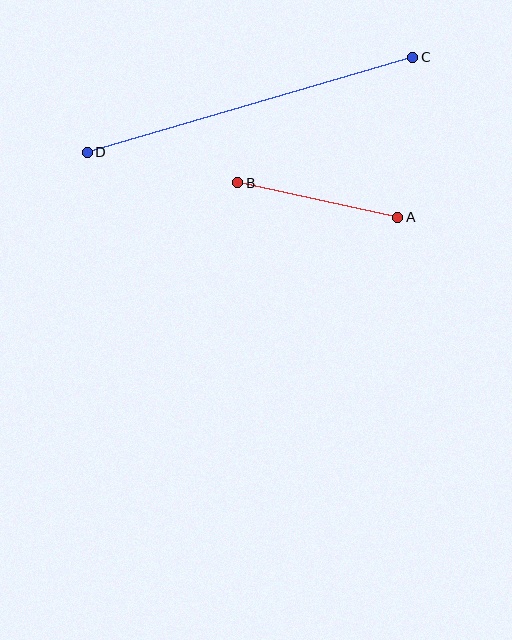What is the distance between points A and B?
The distance is approximately 164 pixels.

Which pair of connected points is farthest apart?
Points C and D are farthest apart.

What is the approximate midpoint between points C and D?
The midpoint is at approximately (250, 105) pixels.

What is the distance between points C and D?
The distance is approximately 339 pixels.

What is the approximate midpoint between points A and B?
The midpoint is at approximately (318, 200) pixels.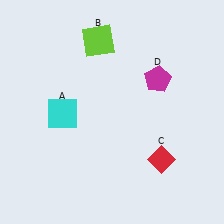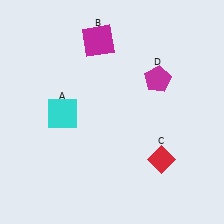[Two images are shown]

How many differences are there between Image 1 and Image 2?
There is 1 difference between the two images.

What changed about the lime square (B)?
In Image 1, B is lime. In Image 2, it changed to magenta.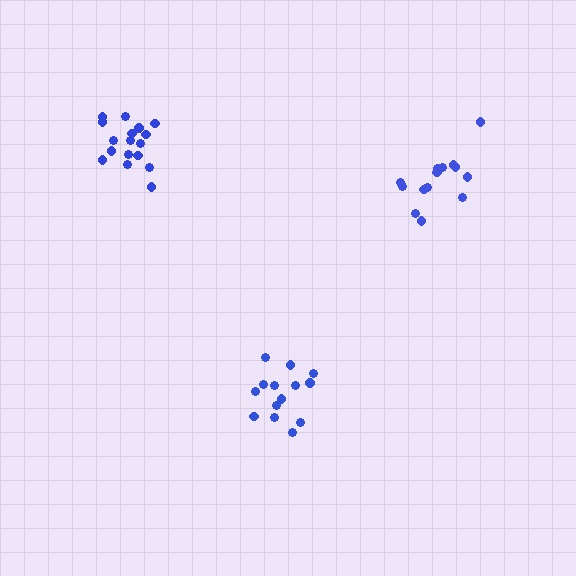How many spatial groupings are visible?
There are 3 spatial groupings.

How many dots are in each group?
Group 1: 17 dots, Group 2: 14 dots, Group 3: 14 dots (45 total).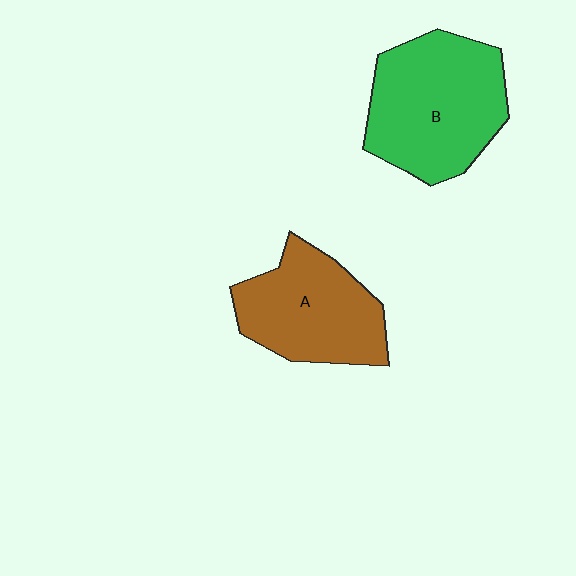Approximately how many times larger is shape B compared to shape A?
Approximately 1.2 times.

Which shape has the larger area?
Shape B (green).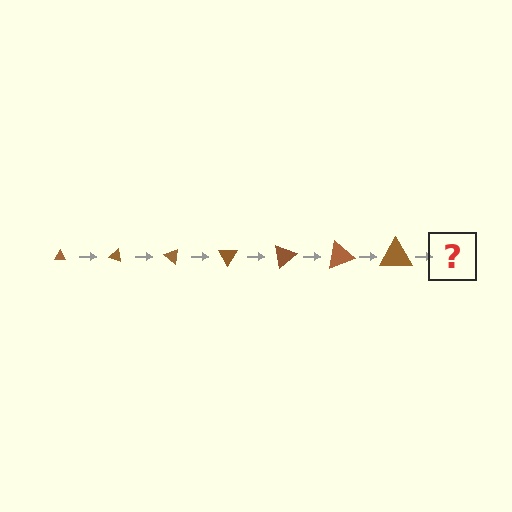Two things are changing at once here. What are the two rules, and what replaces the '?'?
The two rules are that the triangle grows larger each step and it rotates 20 degrees each step. The '?' should be a triangle, larger than the previous one and rotated 140 degrees from the start.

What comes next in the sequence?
The next element should be a triangle, larger than the previous one and rotated 140 degrees from the start.